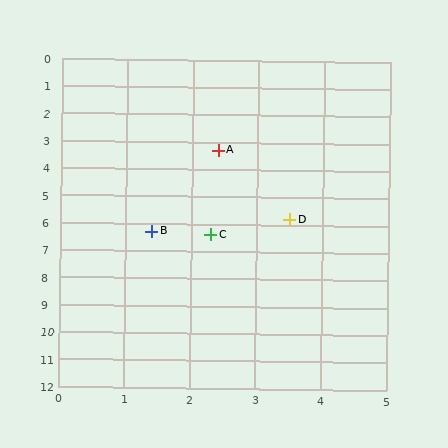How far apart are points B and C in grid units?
Points B and C are about 0.9 grid units apart.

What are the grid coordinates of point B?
Point B is at approximately (1.4, 6.3).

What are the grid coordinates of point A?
Point A is at approximately (2.4, 3.3).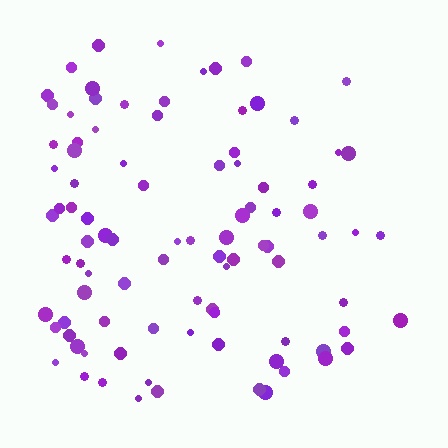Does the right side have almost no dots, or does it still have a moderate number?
Still a moderate number, just noticeably fewer than the left.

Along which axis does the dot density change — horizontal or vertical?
Horizontal.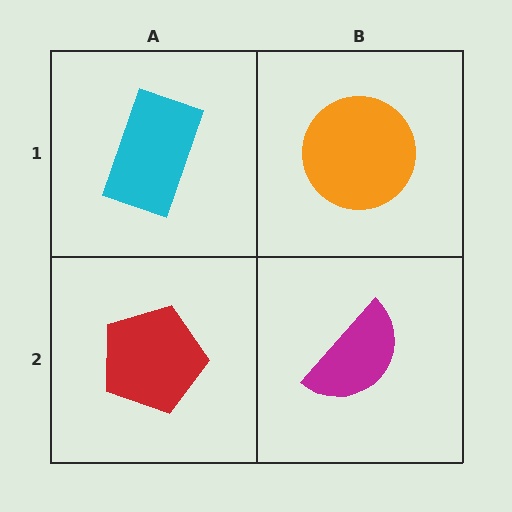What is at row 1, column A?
A cyan rectangle.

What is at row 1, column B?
An orange circle.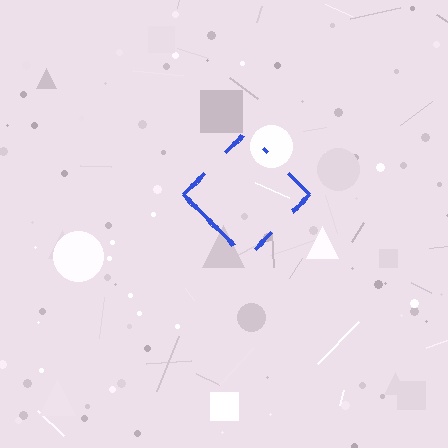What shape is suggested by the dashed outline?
The dashed outline suggests a diamond.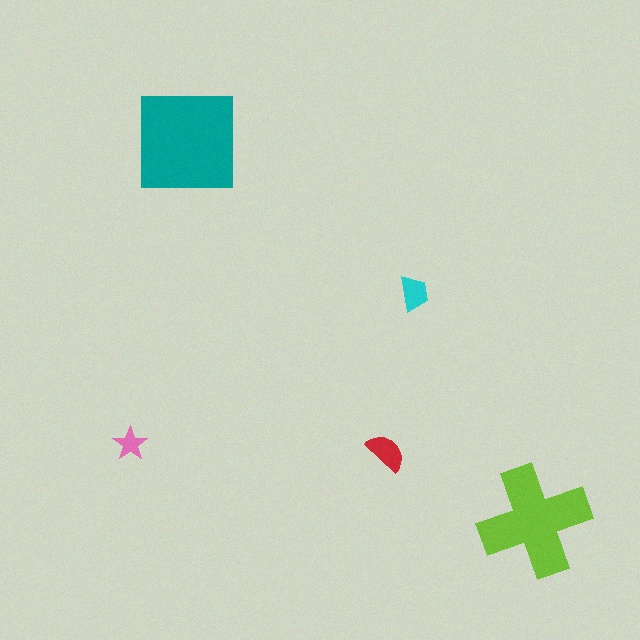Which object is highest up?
The teal square is topmost.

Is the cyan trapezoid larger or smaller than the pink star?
Larger.